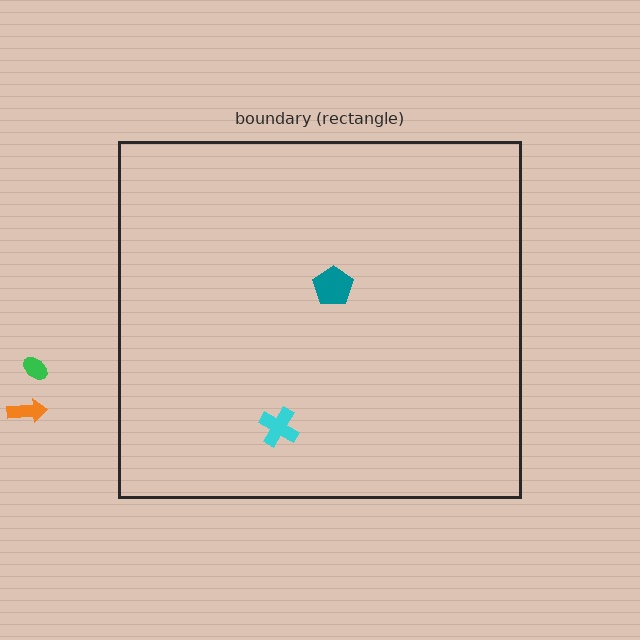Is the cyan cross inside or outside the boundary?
Inside.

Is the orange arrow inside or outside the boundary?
Outside.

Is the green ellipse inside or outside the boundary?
Outside.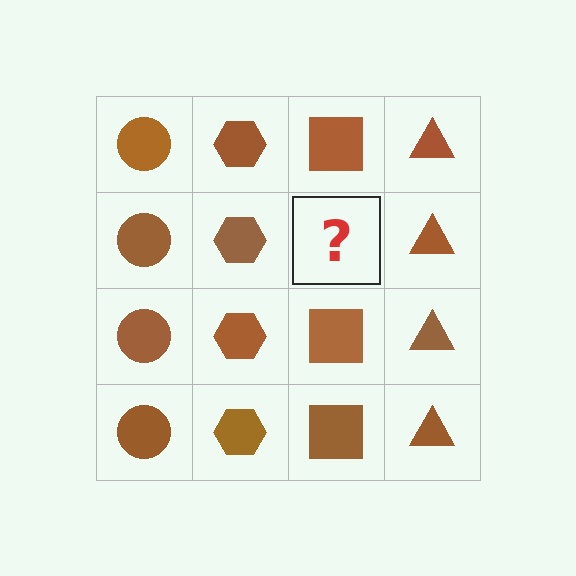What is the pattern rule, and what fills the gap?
The rule is that each column has a consistent shape. The gap should be filled with a brown square.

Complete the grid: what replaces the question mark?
The question mark should be replaced with a brown square.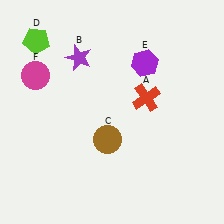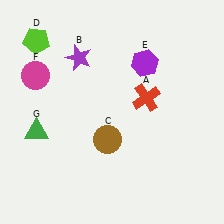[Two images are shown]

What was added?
A green triangle (G) was added in Image 2.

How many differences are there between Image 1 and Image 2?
There is 1 difference between the two images.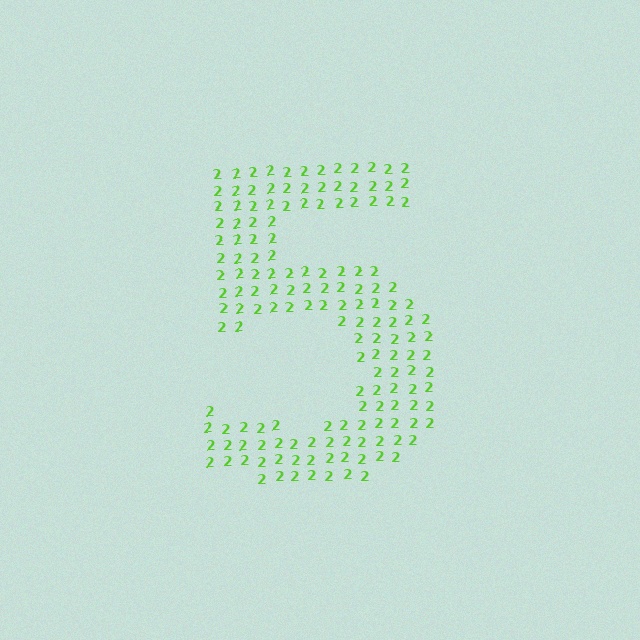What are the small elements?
The small elements are digit 2's.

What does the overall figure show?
The overall figure shows the digit 5.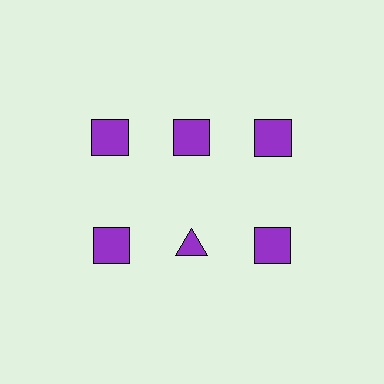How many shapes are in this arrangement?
There are 6 shapes arranged in a grid pattern.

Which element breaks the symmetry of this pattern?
The purple triangle in the second row, second from left column breaks the symmetry. All other shapes are purple squares.